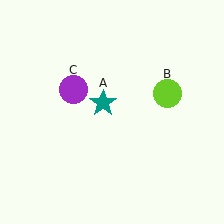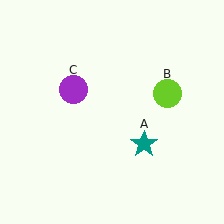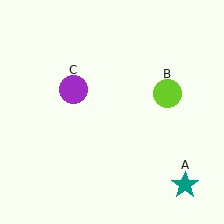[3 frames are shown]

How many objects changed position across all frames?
1 object changed position: teal star (object A).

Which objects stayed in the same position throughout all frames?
Lime circle (object B) and purple circle (object C) remained stationary.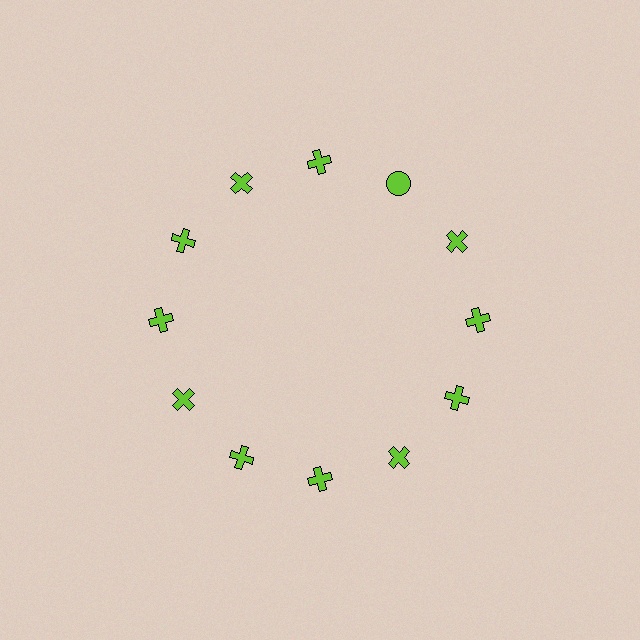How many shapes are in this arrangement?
There are 12 shapes arranged in a ring pattern.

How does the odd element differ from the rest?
It has a different shape: circle instead of cross.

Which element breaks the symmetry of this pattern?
The lime circle at roughly the 1 o'clock position breaks the symmetry. All other shapes are lime crosses.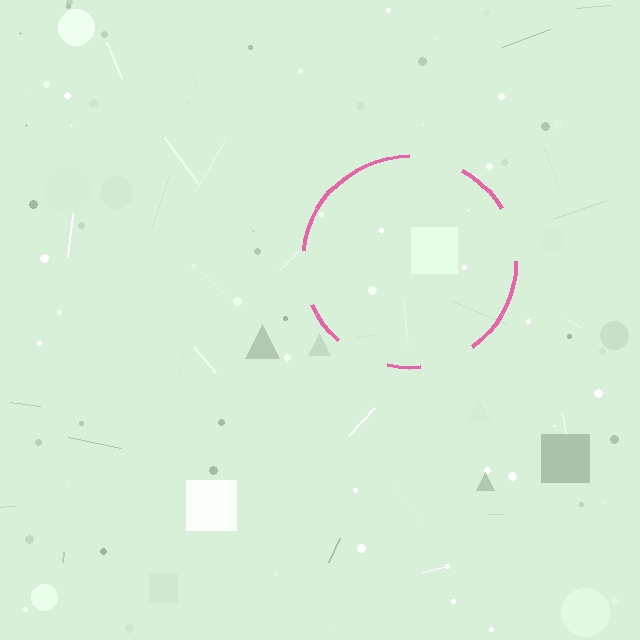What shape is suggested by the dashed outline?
The dashed outline suggests a circle.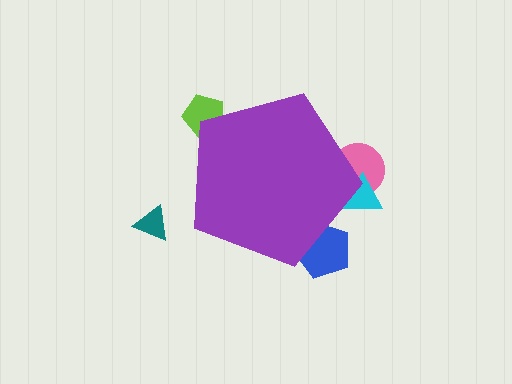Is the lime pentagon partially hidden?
Yes, the lime pentagon is partially hidden behind the purple pentagon.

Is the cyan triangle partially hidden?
Yes, the cyan triangle is partially hidden behind the purple pentagon.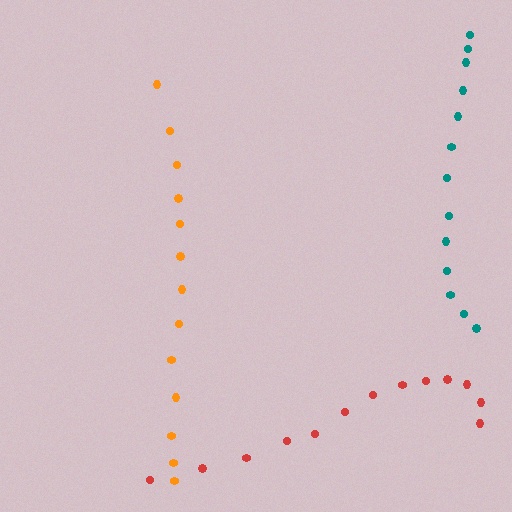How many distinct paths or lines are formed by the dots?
There are 3 distinct paths.